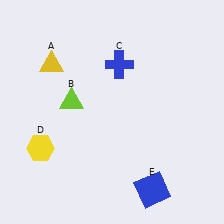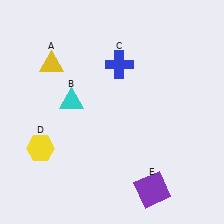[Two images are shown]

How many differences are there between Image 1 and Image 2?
There are 2 differences between the two images.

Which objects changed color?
B changed from lime to cyan. E changed from blue to purple.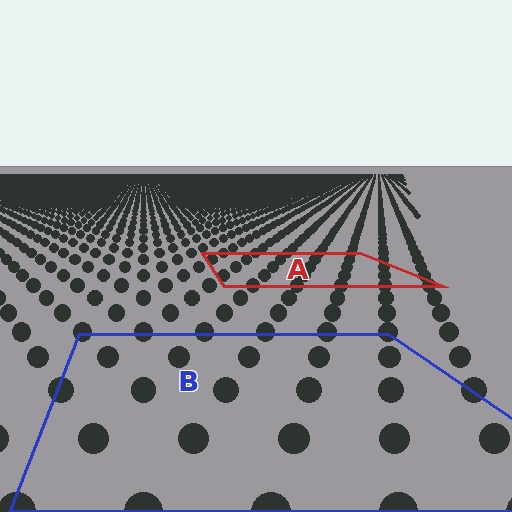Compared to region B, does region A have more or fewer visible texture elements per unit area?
Region A has more texture elements per unit area — they are packed more densely because it is farther away.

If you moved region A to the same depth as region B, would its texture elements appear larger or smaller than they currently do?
They would appear larger. At a closer depth, the same texture elements are projected at a bigger on-screen size.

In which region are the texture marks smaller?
The texture marks are smaller in region A, because it is farther away.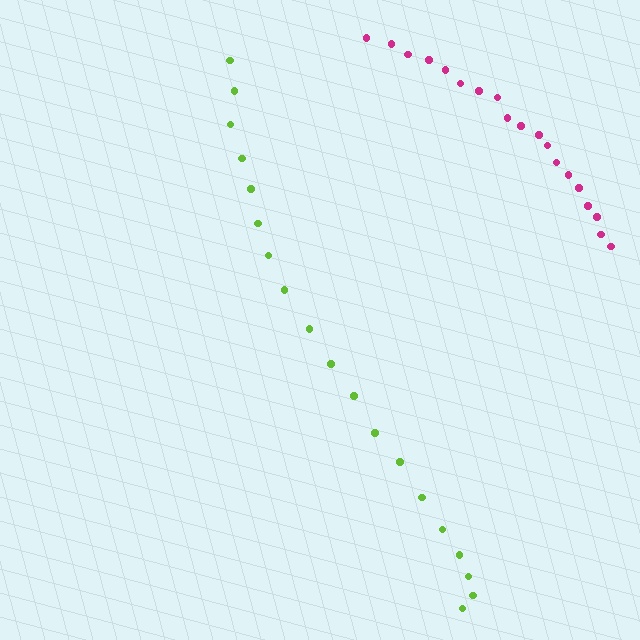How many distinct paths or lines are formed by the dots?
There are 2 distinct paths.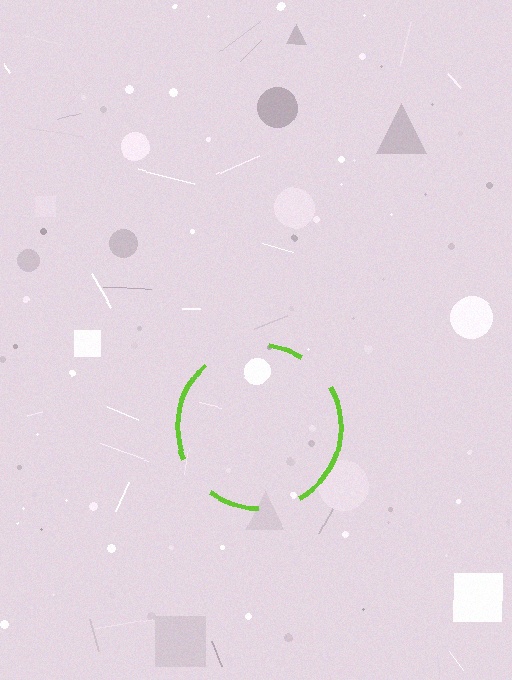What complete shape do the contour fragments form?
The contour fragments form a circle.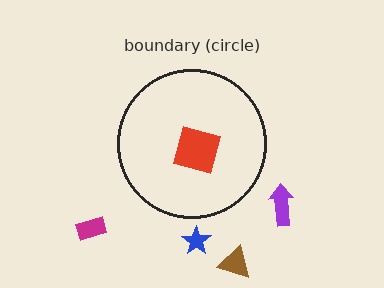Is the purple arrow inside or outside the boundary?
Outside.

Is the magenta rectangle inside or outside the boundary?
Outside.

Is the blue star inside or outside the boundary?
Outside.